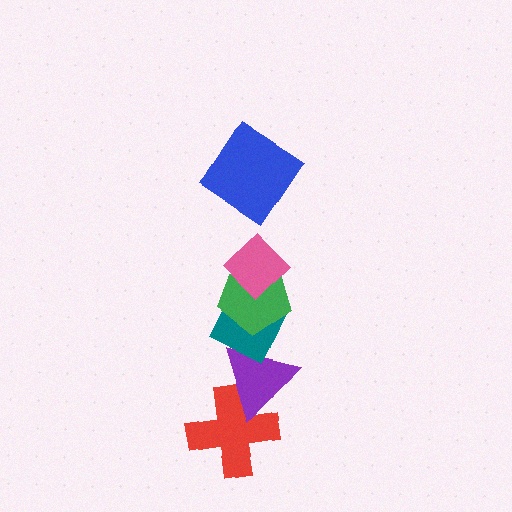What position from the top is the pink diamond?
The pink diamond is 2nd from the top.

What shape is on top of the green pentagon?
The pink diamond is on top of the green pentagon.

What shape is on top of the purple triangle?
The teal diamond is on top of the purple triangle.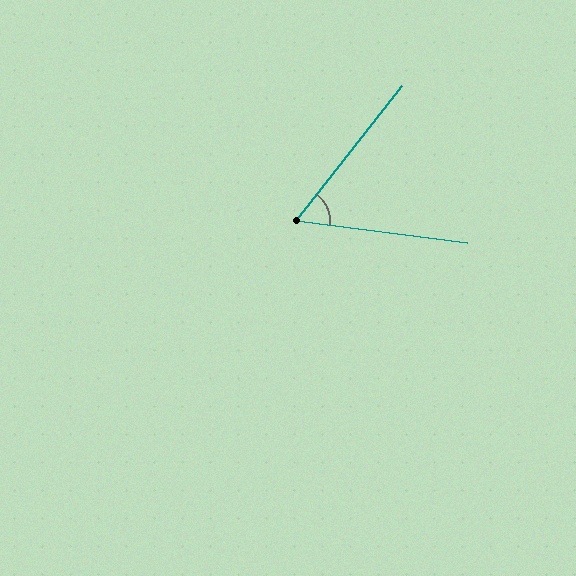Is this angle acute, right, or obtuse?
It is acute.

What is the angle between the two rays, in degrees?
Approximately 59 degrees.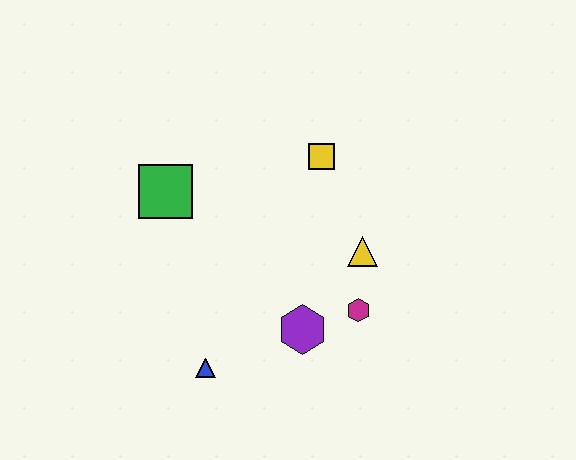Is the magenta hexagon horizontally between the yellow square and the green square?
No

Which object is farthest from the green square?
The magenta hexagon is farthest from the green square.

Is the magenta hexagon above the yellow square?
No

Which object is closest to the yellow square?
The yellow triangle is closest to the yellow square.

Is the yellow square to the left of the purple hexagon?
No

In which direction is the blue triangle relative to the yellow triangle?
The blue triangle is to the left of the yellow triangle.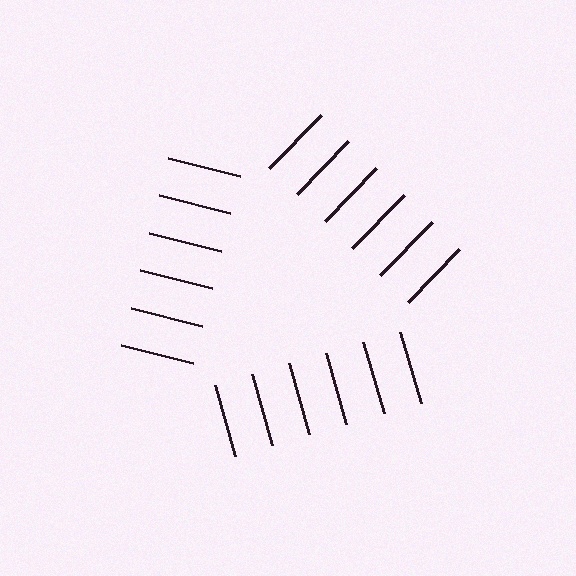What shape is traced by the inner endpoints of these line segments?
An illusory triangle — the line segments terminate on its edges but no continuous stroke is drawn.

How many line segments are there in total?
18 — 6 along each of the 3 edges.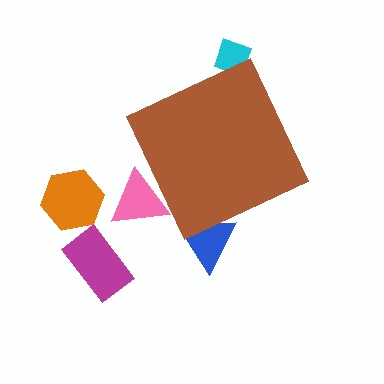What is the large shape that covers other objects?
A brown diamond.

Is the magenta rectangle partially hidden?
No, the magenta rectangle is fully visible.